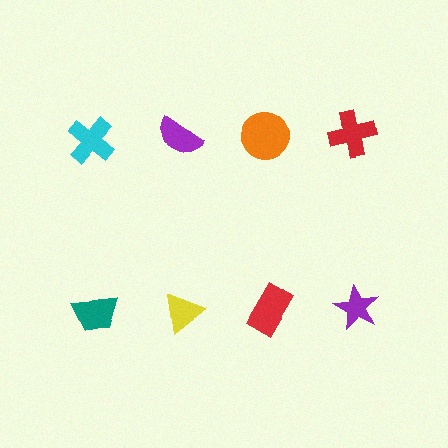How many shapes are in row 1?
4 shapes.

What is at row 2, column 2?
A yellow triangle.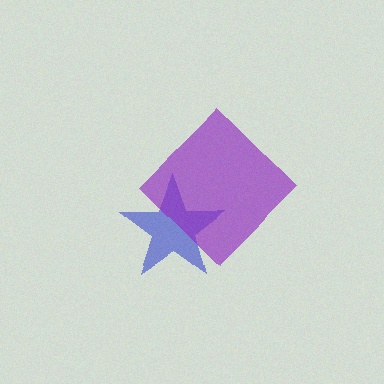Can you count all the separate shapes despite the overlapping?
Yes, there are 2 separate shapes.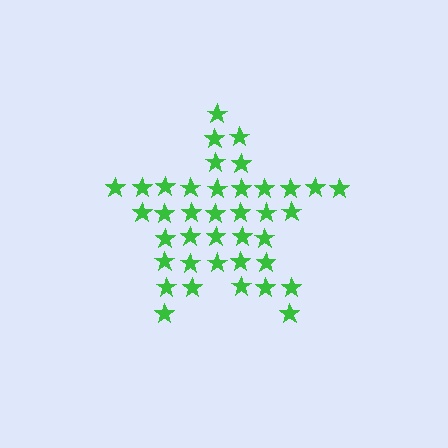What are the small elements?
The small elements are stars.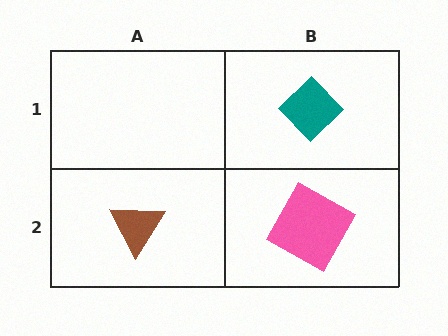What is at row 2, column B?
A pink square.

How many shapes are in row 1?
1 shape.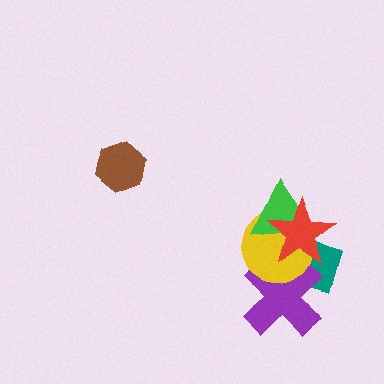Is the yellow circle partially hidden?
Yes, it is partially covered by another shape.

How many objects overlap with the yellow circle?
4 objects overlap with the yellow circle.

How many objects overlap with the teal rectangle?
4 objects overlap with the teal rectangle.